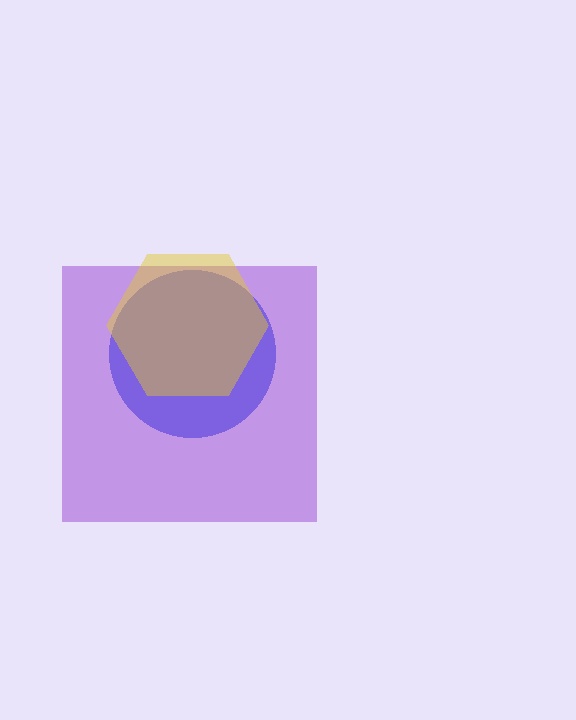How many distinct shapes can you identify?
There are 3 distinct shapes: a blue circle, a purple square, a yellow hexagon.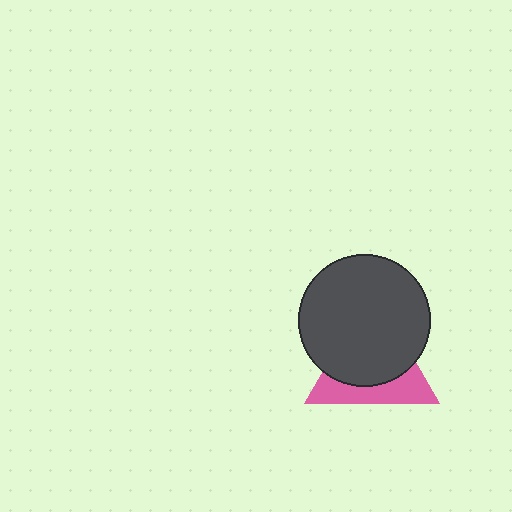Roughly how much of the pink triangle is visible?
A small part of it is visible (roughly 37%).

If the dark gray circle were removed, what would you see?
You would see the complete pink triangle.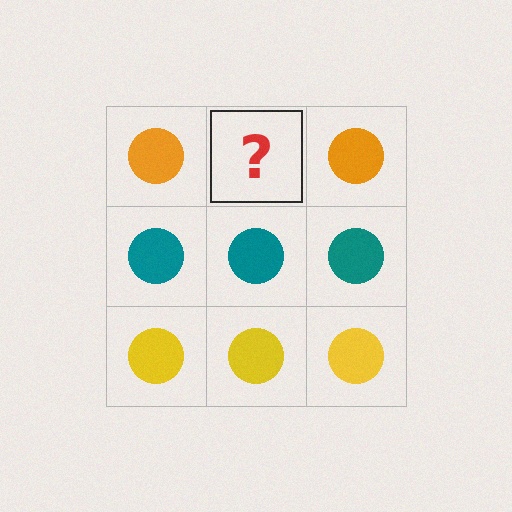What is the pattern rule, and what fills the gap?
The rule is that each row has a consistent color. The gap should be filled with an orange circle.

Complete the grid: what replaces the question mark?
The question mark should be replaced with an orange circle.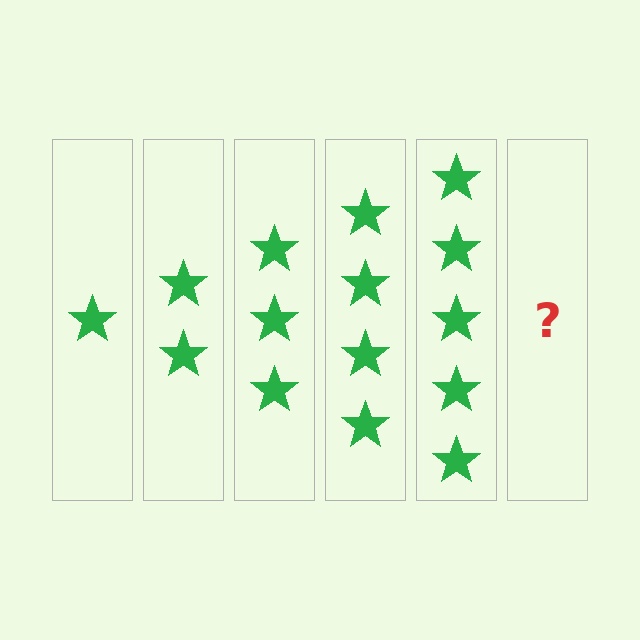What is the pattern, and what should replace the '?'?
The pattern is that each step adds one more star. The '?' should be 6 stars.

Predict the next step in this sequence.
The next step is 6 stars.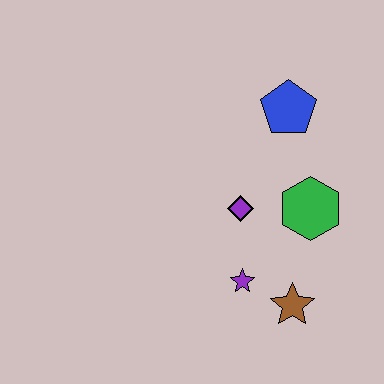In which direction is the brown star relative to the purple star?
The brown star is to the right of the purple star.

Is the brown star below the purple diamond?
Yes